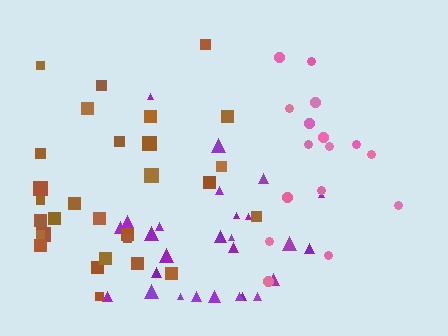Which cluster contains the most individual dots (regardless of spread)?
Brown (30).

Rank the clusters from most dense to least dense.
purple, brown, pink.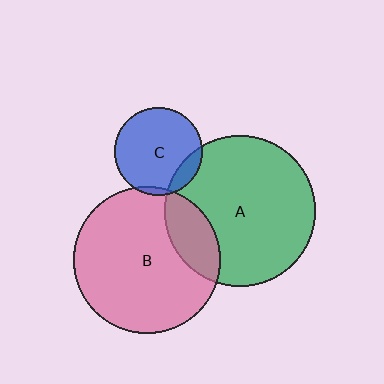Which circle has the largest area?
Circle A (green).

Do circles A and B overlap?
Yes.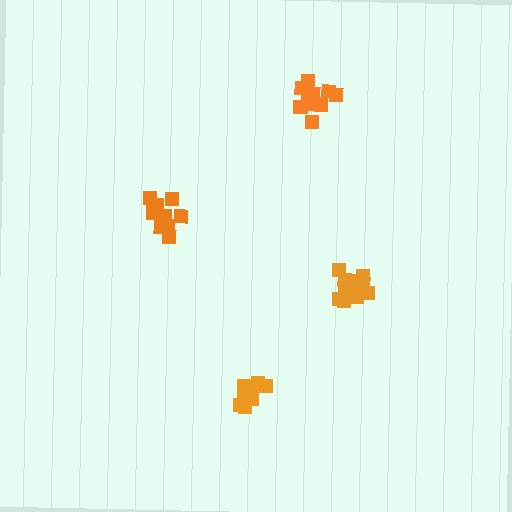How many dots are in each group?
Group 1: 8 dots, Group 2: 12 dots, Group 3: 10 dots, Group 4: 11 dots (41 total).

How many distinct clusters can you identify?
There are 4 distinct clusters.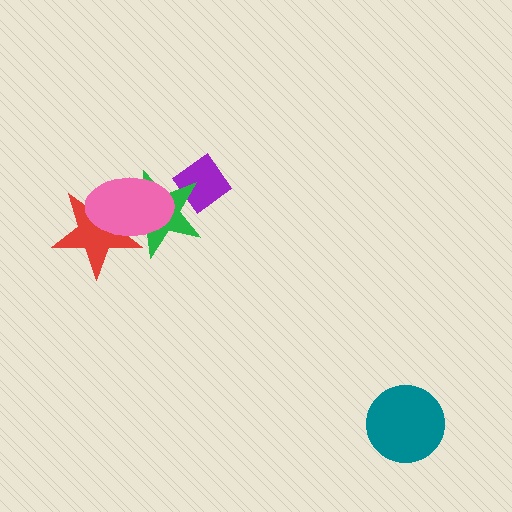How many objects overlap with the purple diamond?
1 object overlaps with the purple diamond.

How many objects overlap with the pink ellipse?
2 objects overlap with the pink ellipse.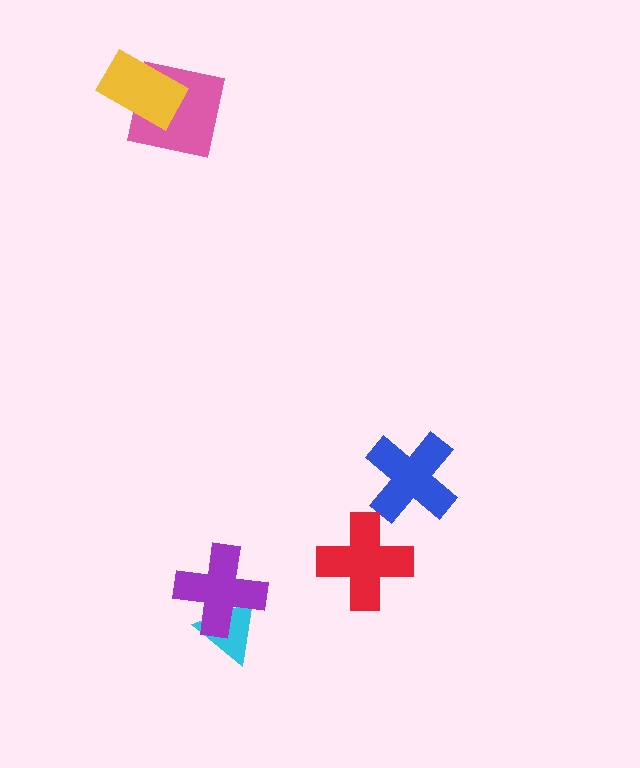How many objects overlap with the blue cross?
0 objects overlap with the blue cross.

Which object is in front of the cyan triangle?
The purple cross is in front of the cyan triangle.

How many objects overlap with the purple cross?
1 object overlaps with the purple cross.